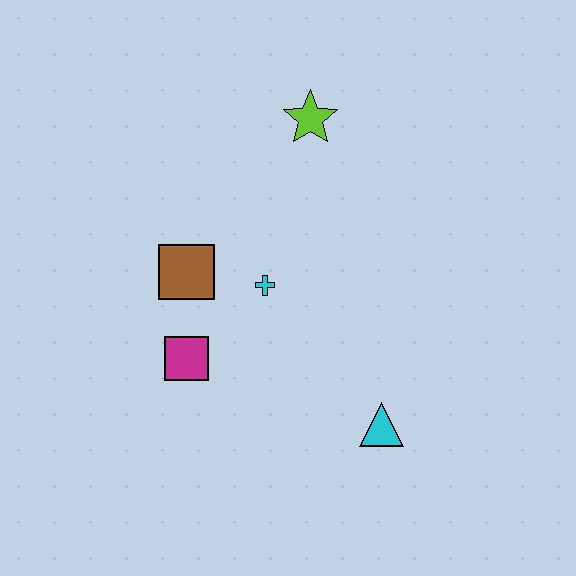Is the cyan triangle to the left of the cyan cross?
No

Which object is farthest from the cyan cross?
The cyan triangle is farthest from the cyan cross.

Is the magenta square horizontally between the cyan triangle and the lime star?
No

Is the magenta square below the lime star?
Yes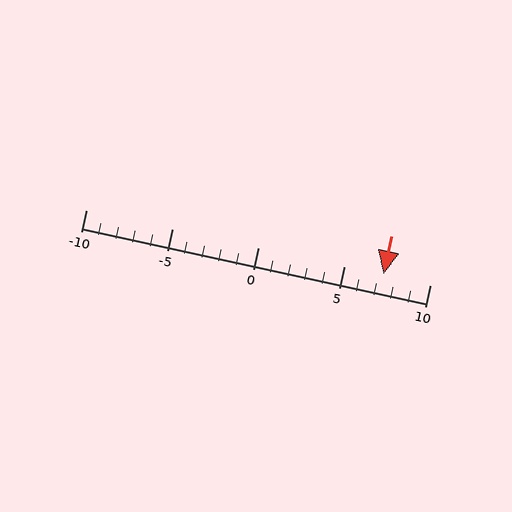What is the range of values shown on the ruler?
The ruler shows values from -10 to 10.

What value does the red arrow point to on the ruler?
The red arrow points to approximately 7.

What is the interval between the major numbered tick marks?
The major tick marks are spaced 5 units apart.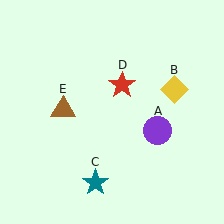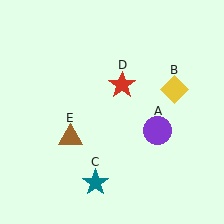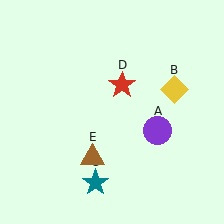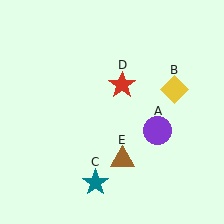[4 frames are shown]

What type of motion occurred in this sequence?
The brown triangle (object E) rotated counterclockwise around the center of the scene.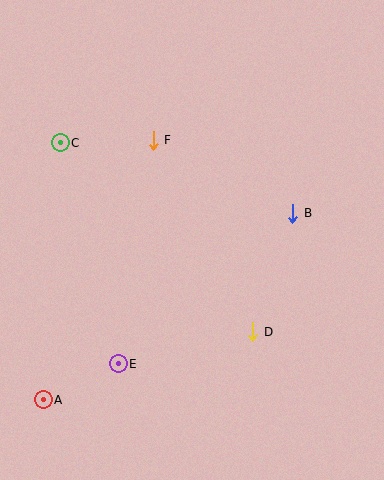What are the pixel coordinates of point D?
Point D is at (253, 332).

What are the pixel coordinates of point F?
Point F is at (153, 140).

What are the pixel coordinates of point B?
Point B is at (293, 213).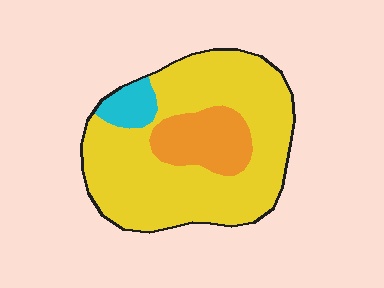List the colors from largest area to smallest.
From largest to smallest: yellow, orange, cyan.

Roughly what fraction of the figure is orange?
Orange takes up about one sixth (1/6) of the figure.